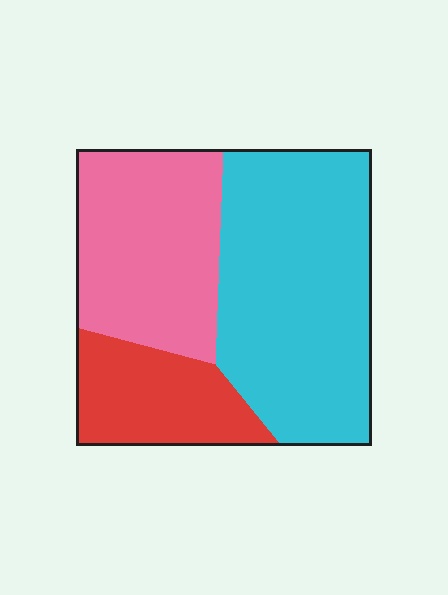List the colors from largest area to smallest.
From largest to smallest: cyan, pink, red.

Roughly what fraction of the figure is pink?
Pink covers 32% of the figure.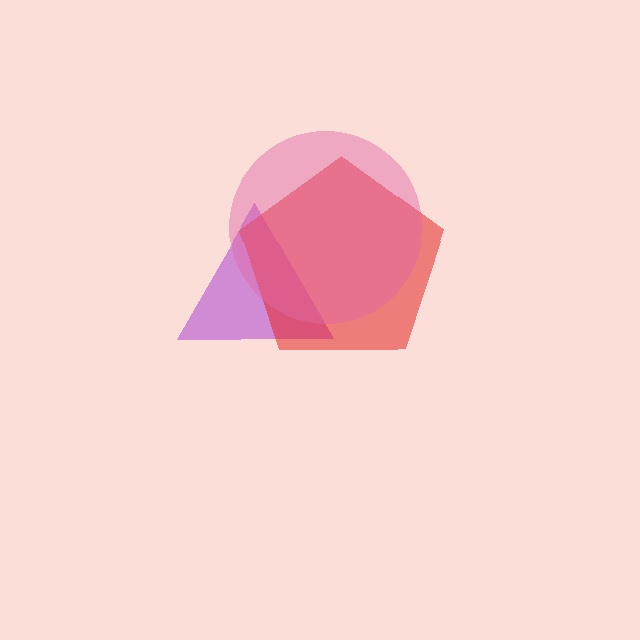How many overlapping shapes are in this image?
There are 3 overlapping shapes in the image.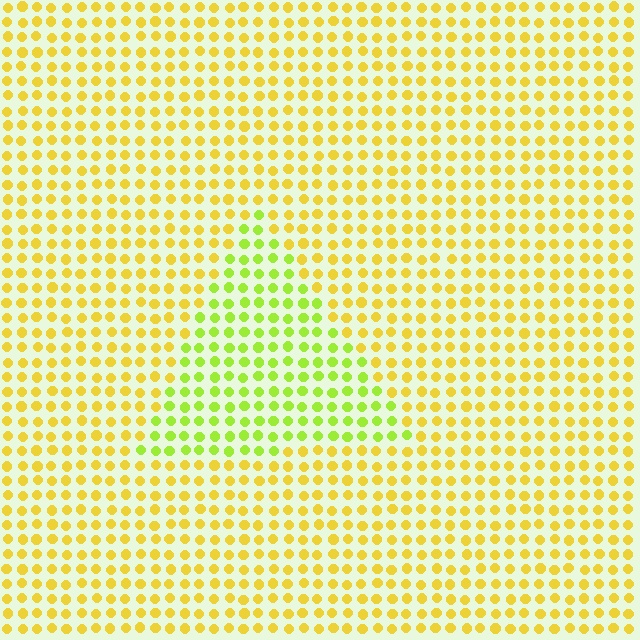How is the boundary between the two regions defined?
The boundary is defined purely by a slight shift in hue (about 36 degrees). Spacing, size, and orientation are identical on both sides.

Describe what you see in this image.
The image is filled with small yellow elements in a uniform arrangement. A triangle-shaped region is visible where the elements are tinted to a slightly different hue, forming a subtle color boundary.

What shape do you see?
I see a triangle.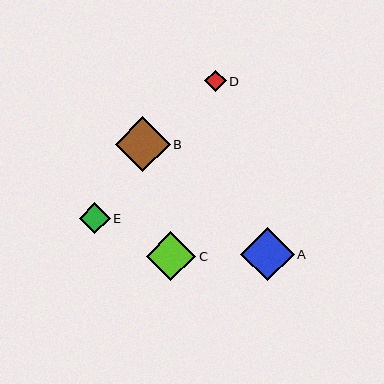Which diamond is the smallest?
Diamond D is the smallest with a size of approximately 21 pixels.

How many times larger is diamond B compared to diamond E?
Diamond B is approximately 1.8 times the size of diamond E.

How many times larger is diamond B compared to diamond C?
Diamond B is approximately 1.1 times the size of diamond C.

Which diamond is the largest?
Diamond B is the largest with a size of approximately 55 pixels.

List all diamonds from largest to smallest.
From largest to smallest: B, A, C, E, D.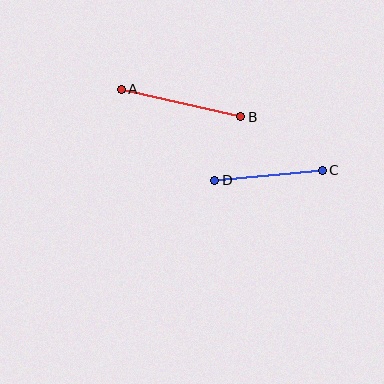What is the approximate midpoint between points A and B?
The midpoint is at approximately (181, 103) pixels.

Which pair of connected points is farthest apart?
Points A and B are farthest apart.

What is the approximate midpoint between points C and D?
The midpoint is at approximately (268, 175) pixels.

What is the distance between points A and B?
The distance is approximately 122 pixels.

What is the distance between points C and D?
The distance is approximately 108 pixels.